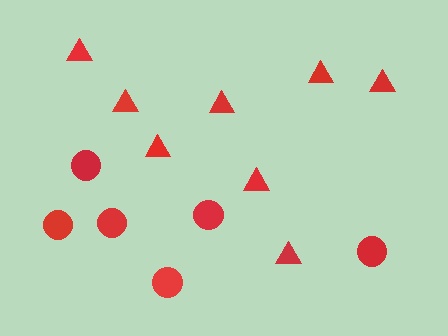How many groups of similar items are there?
There are 2 groups: one group of circles (6) and one group of triangles (8).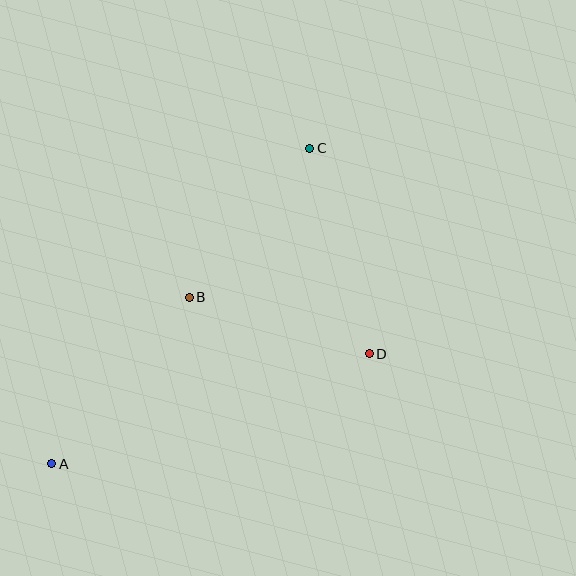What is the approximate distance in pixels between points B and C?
The distance between B and C is approximately 191 pixels.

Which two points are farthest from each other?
Points A and C are farthest from each other.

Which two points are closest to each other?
Points B and D are closest to each other.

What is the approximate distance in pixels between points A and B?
The distance between A and B is approximately 216 pixels.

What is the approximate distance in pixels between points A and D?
The distance between A and D is approximately 336 pixels.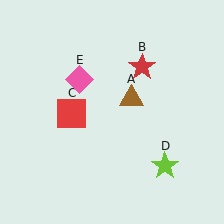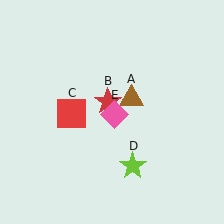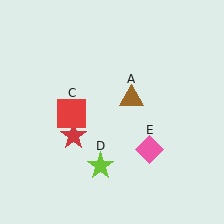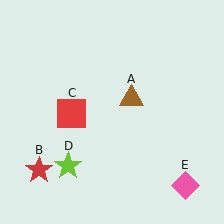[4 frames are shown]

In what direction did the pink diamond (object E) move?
The pink diamond (object E) moved down and to the right.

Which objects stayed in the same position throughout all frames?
Brown triangle (object A) and red square (object C) remained stationary.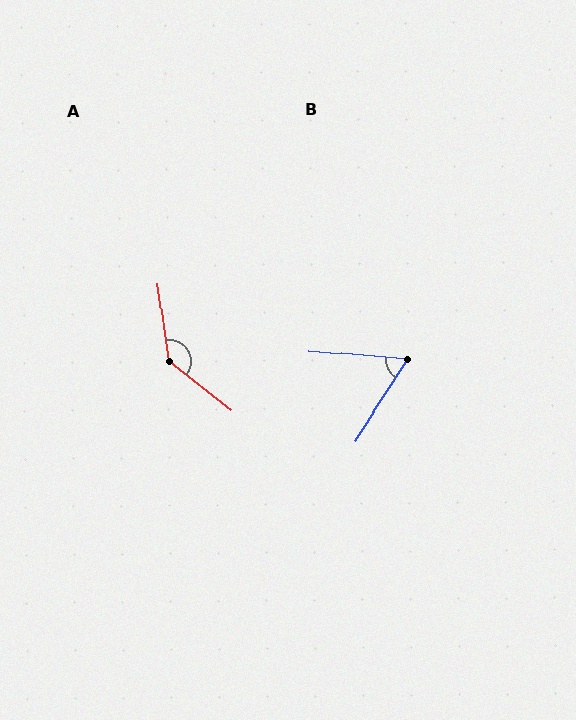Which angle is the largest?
A, at approximately 136 degrees.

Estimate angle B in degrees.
Approximately 62 degrees.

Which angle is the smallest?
B, at approximately 62 degrees.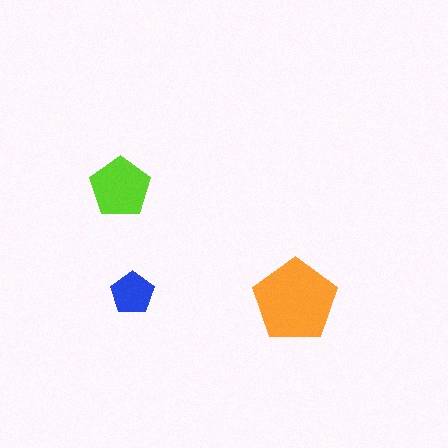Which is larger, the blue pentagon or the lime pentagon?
The lime one.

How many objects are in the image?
There are 3 objects in the image.